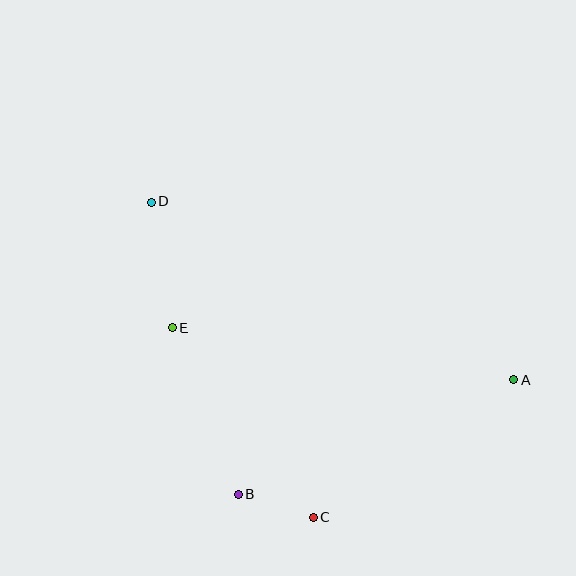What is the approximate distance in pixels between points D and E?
The distance between D and E is approximately 128 pixels.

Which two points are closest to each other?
Points B and C are closest to each other.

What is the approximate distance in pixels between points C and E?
The distance between C and E is approximately 235 pixels.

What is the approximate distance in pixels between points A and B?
The distance between A and B is approximately 298 pixels.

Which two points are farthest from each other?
Points A and D are farthest from each other.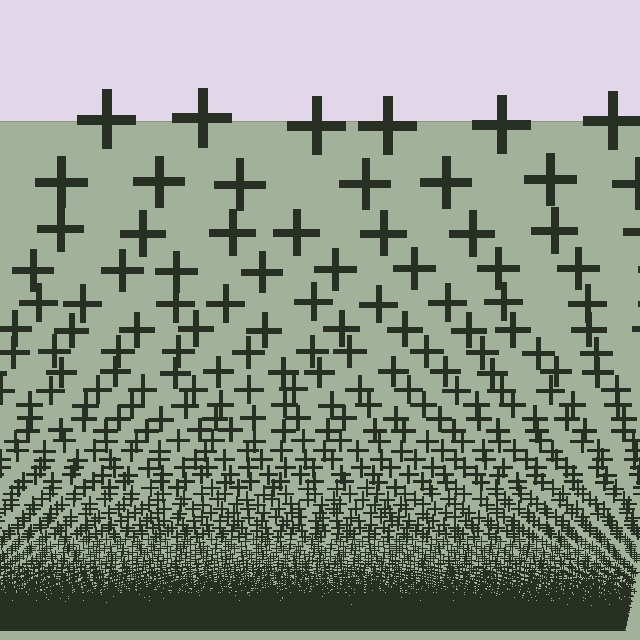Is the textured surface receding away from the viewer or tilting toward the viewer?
The surface appears to tilt toward the viewer. Texture elements get larger and sparser toward the top.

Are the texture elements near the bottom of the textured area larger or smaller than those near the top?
Smaller. The gradient is inverted — elements near the bottom are smaller and denser.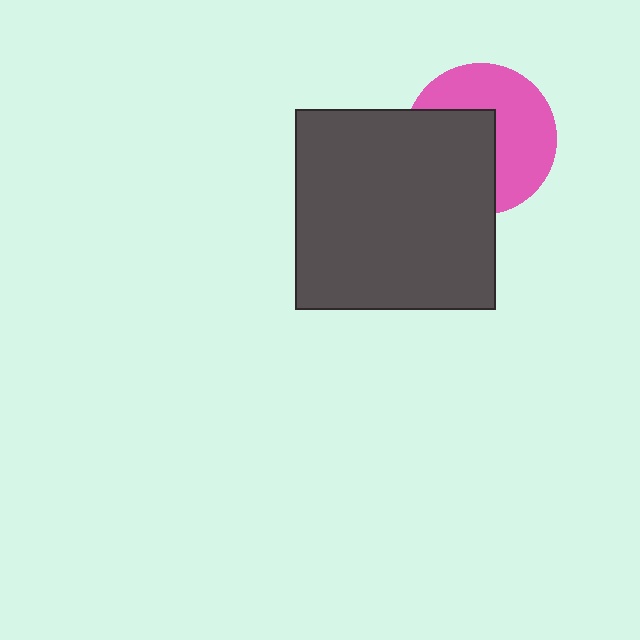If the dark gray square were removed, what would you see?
You would see the complete pink circle.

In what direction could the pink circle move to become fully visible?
The pink circle could move toward the upper-right. That would shift it out from behind the dark gray square entirely.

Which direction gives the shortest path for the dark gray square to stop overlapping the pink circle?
Moving toward the lower-left gives the shortest separation.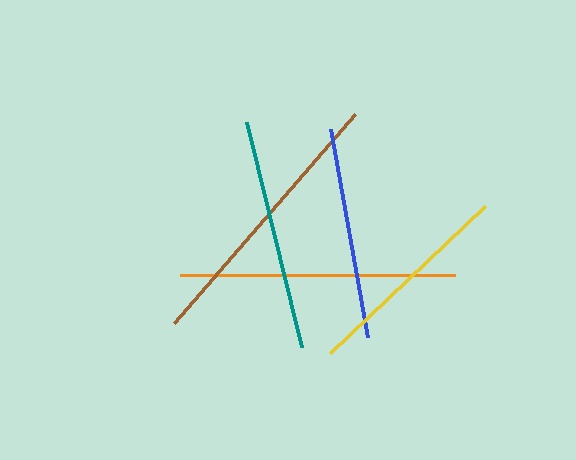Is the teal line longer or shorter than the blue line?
The teal line is longer than the blue line.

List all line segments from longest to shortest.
From longest to shortest: brown, orange, teal, yellow, blue.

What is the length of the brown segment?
The brown segment is approximately 277 pixels long.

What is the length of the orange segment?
The orange segment is approximately 274 pixels long.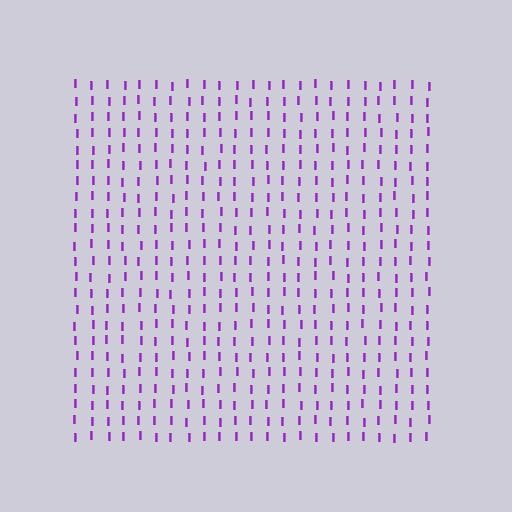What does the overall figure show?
The overall figure shows a square.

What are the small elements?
The small elements are letter I's.